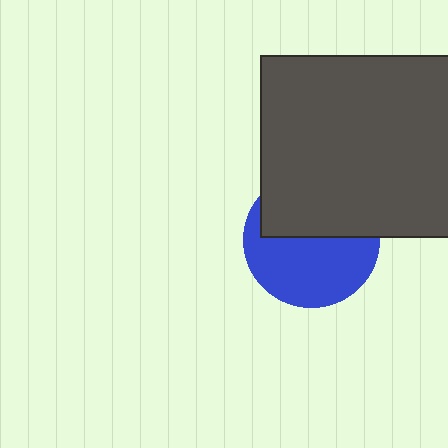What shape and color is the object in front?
The object in front is a dark gray rectangle.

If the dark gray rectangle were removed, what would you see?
You would see the complete blue circle.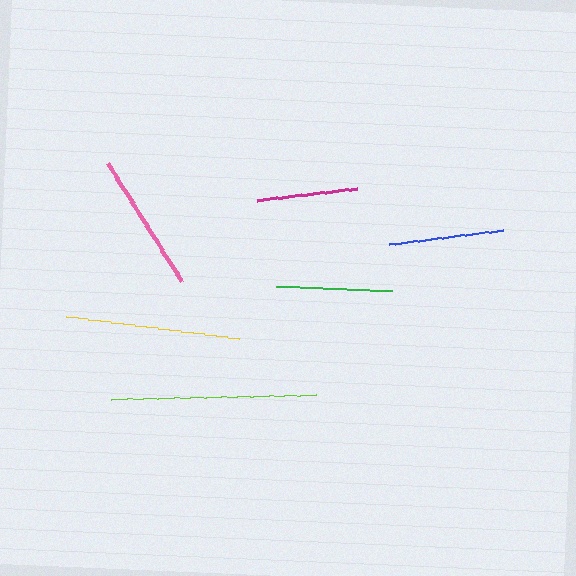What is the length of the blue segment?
The blue segment is approximately 115 pixels long.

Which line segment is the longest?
The lime line is the longest at approximately 205 pixels.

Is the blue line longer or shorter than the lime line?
The lime line is longer than the blue line.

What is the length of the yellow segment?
The yellow segment is approximately 174 pixels long.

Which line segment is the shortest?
The magenta line is the shortest at approximately 102 pixels.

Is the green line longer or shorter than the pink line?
The pink line is longer than the green line.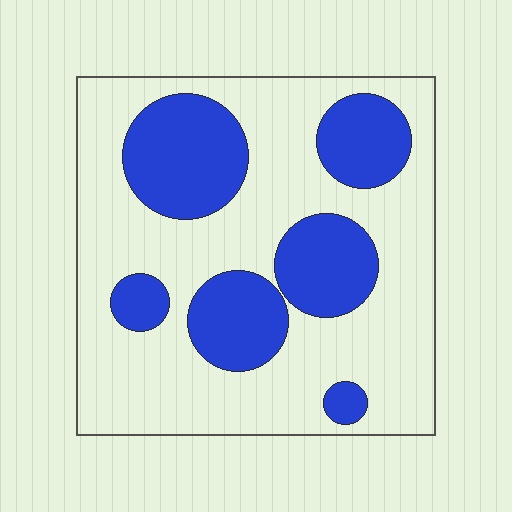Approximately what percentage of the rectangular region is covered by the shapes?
Approximately 30%.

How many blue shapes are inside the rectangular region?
6.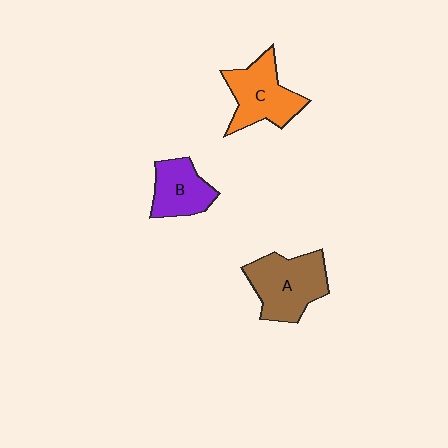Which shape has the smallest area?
Shape B (purple).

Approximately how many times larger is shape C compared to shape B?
Approximately 1.3 times.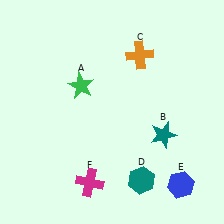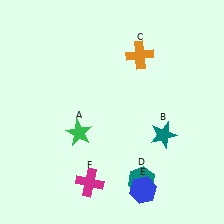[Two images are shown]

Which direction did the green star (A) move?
The green star (A) moved down.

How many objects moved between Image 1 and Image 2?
2 objects moved between the two images.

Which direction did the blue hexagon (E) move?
The blue hexagon (E) moved left.